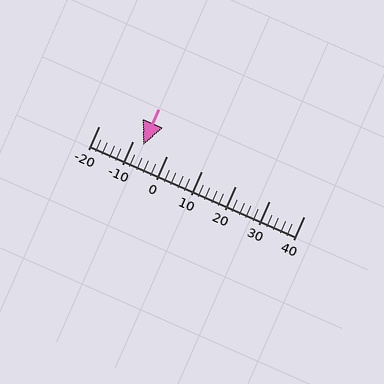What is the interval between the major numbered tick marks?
The major tick marks are spaced 10 units apart.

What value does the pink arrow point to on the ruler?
The pink arrow points to approximately -7.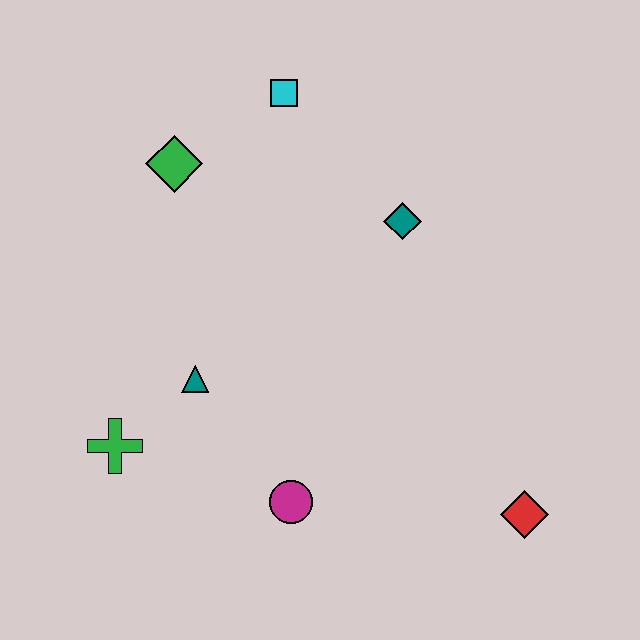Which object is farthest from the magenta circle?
The cyan square is farthest from the magenta circle.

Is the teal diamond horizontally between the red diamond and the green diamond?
Yes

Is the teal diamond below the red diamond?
No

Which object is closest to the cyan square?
The green diamond is closest to the cyan square.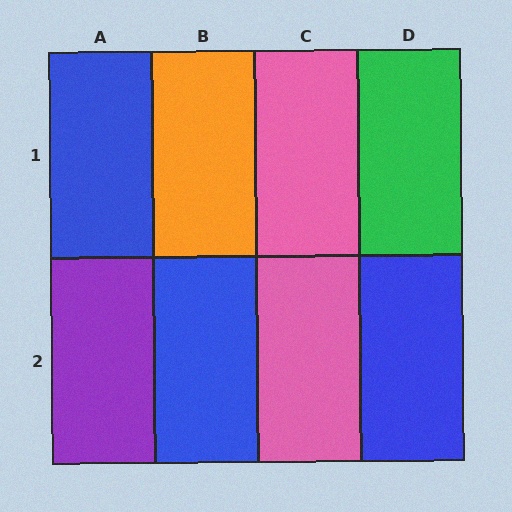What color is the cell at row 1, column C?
Pink.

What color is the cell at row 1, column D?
Green.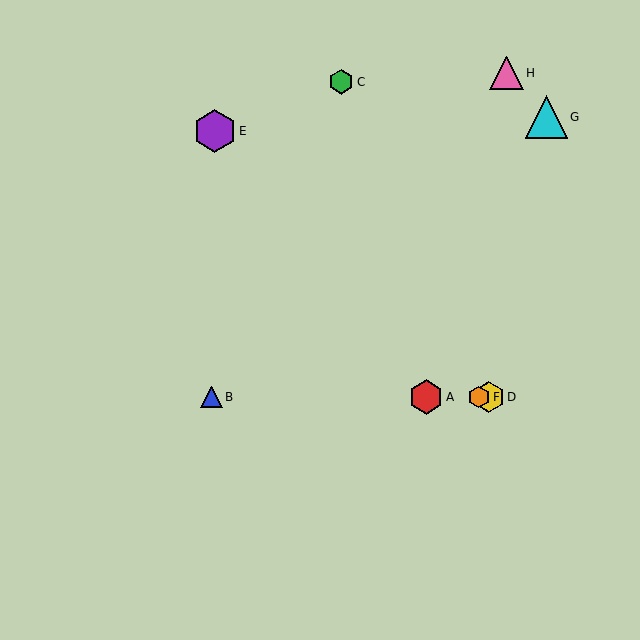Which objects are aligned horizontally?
Objects A, B, D, F are aligned horizontally.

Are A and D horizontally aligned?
Yes, both are at y≈397.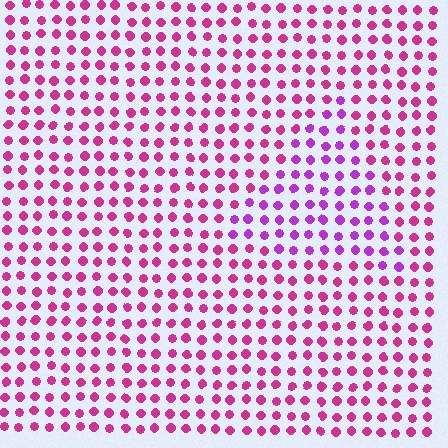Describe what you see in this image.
The image is filled with small magenta elements in a uniform arrangement. A triangle-shaped region is visible where the elements are tinted to a slightly different hue, forming a subtle color boundary.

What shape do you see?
I see a triangle.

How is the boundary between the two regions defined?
The boundary is defined purely by a slight shift in hue (about 32 degrees). Spacing, size, and orientation are identical on both sides.